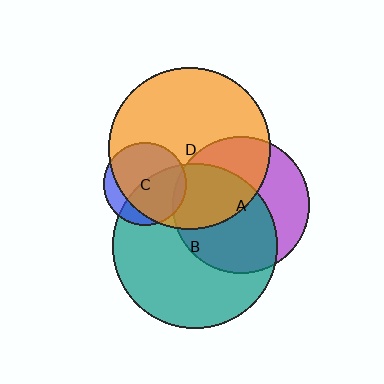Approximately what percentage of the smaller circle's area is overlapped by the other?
Approximately 50%.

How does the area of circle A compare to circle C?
Approximately 2.8 times.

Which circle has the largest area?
Circle B (teal).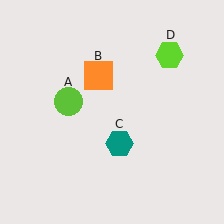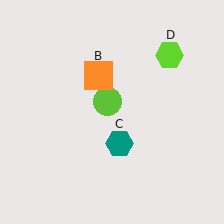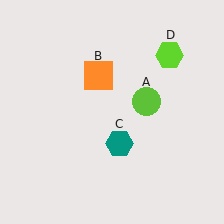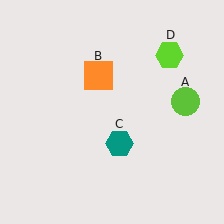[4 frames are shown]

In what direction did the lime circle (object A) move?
The lime circle (object A) moved right.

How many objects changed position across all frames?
1 object changed position: lime circle (object A).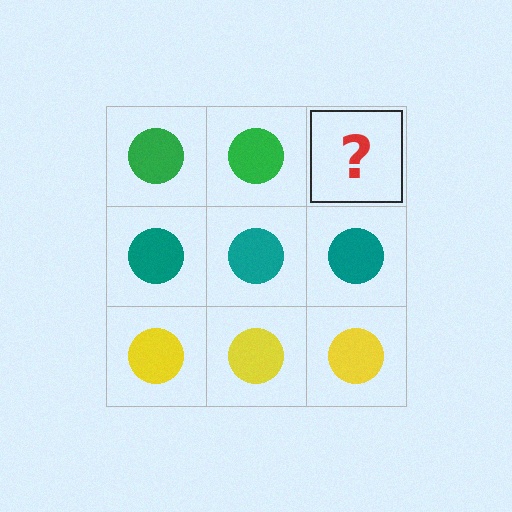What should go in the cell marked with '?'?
The missing cell should contain a green circle.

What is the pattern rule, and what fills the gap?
The rule is that each row has a consistent color. The gap should be filled with a green circle.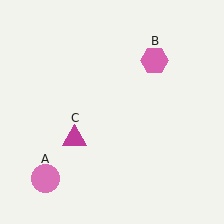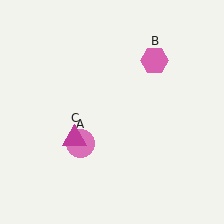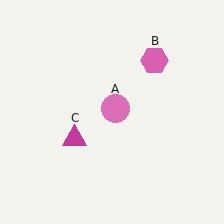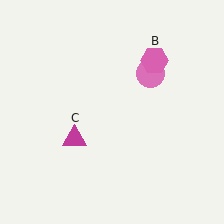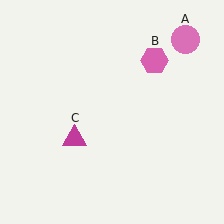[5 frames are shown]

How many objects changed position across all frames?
1 object changed position: pink circle (object A).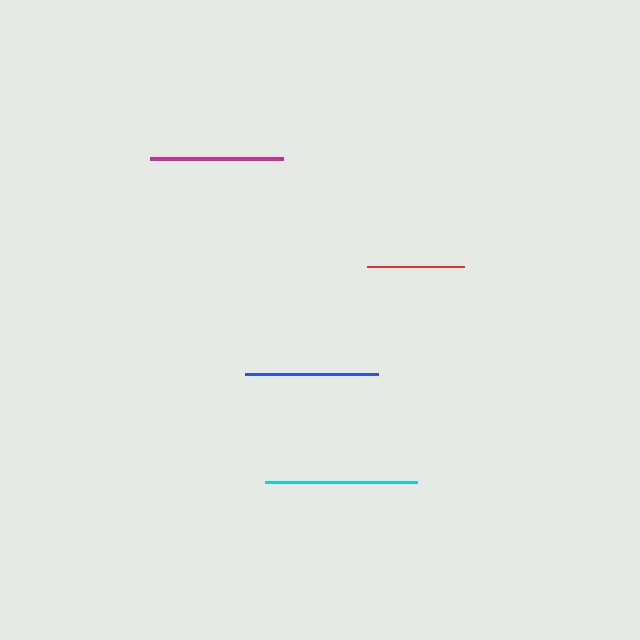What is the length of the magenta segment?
The magenta segment is approximately 132 pixels long.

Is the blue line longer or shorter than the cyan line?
The cyan line is longer than the blue line.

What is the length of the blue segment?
The blue segment is approximately 133 pixels long.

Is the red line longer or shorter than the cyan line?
The cyan line is longer than the red line.